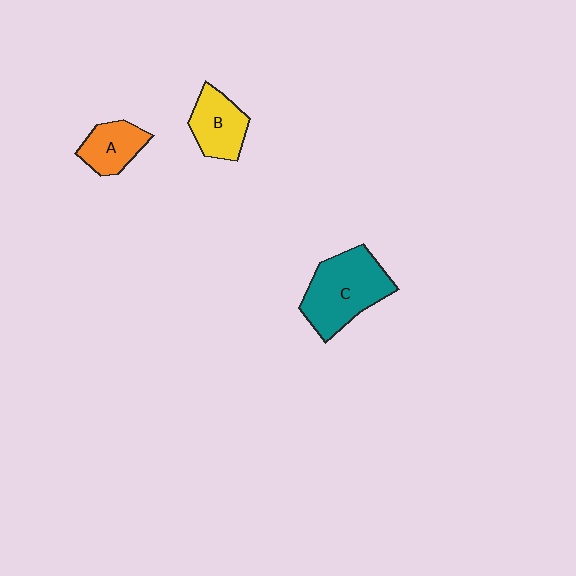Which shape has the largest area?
Shape C (teal).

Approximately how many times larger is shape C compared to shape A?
Approximately 1.9 times.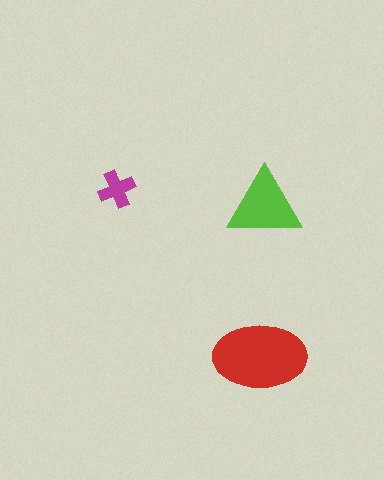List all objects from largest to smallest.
The red ellipse, the lime triangle, the magenta cross.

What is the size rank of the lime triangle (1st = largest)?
2nd.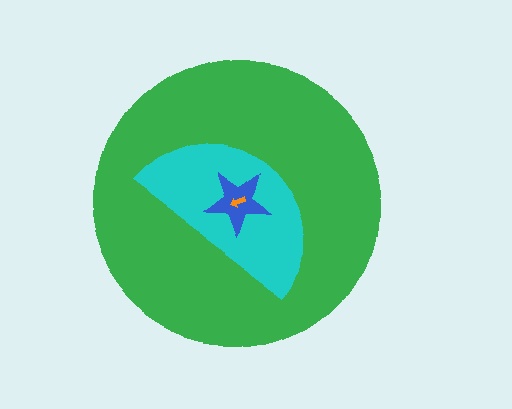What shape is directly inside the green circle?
The cyan semicircle.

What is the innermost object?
The orange arrow.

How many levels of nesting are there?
4.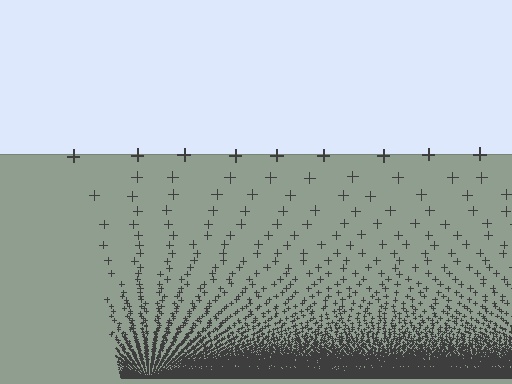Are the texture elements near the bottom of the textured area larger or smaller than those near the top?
Smaller. The gradient is inverted — elements near the bottom are smaller and denser.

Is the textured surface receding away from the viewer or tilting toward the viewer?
The surface appears to tilt toward the viewer. Texture elements get larger and sparser toward the top.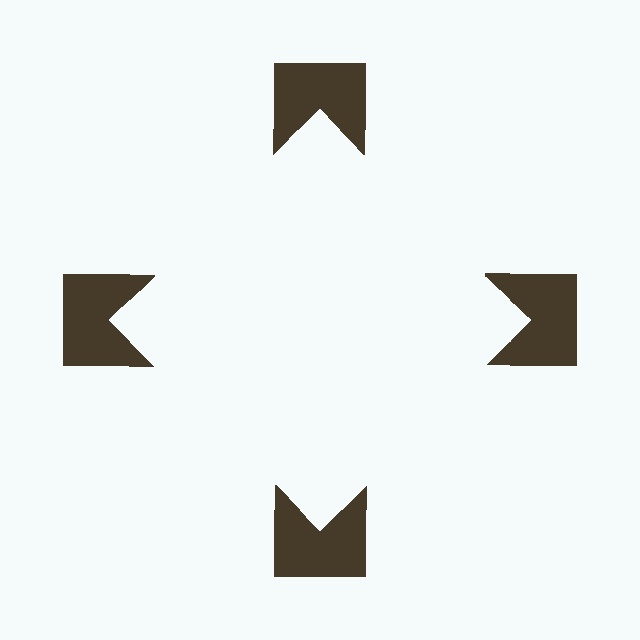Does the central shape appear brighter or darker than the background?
It typically appears slightly brighter than the background, even though no actual brightness change is drawn.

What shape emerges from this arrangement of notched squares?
An illusory square — its edges are inferred from the aligned wedge cuts in the notched squares, not physically drawn.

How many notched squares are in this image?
There are 4 — one at each vertex of the illusory square.